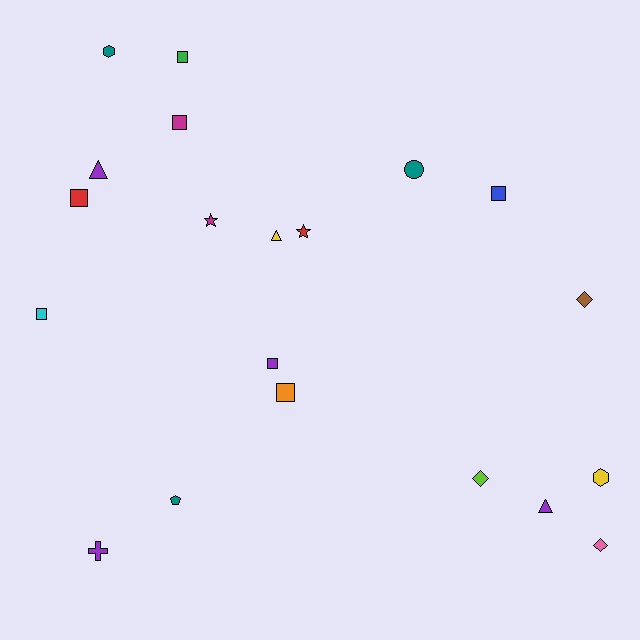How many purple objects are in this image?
There are 4 purple objects.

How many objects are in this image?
There are 20 objects.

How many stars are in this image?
There are 2 stars.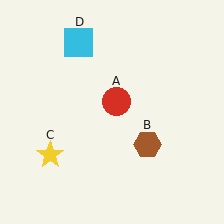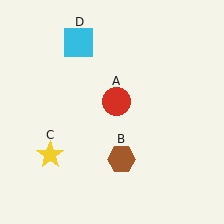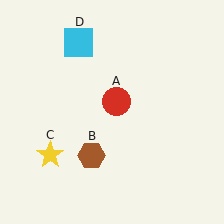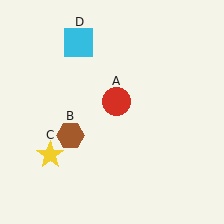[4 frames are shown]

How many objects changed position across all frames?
1 object changed position: brown hexagon (object B).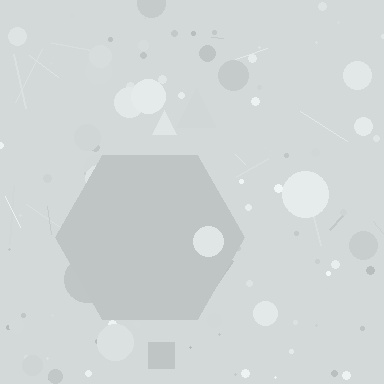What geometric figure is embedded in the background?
A hexagon is embedded in the background.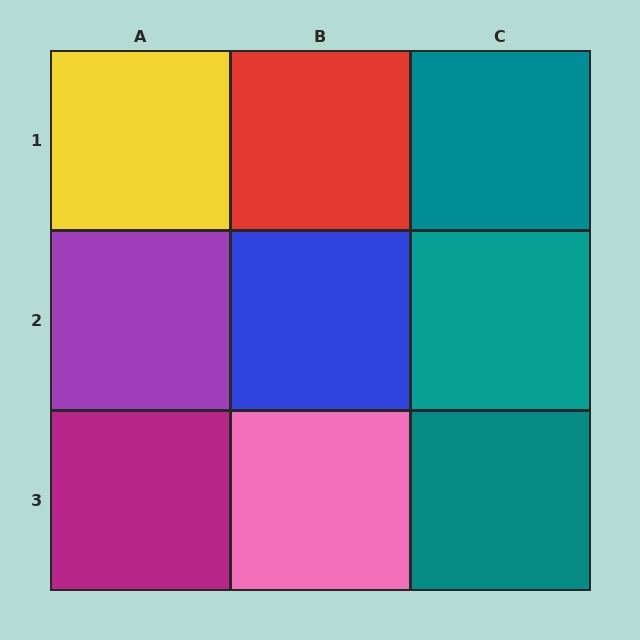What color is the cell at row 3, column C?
Teal.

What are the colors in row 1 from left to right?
Yellow, red, teal.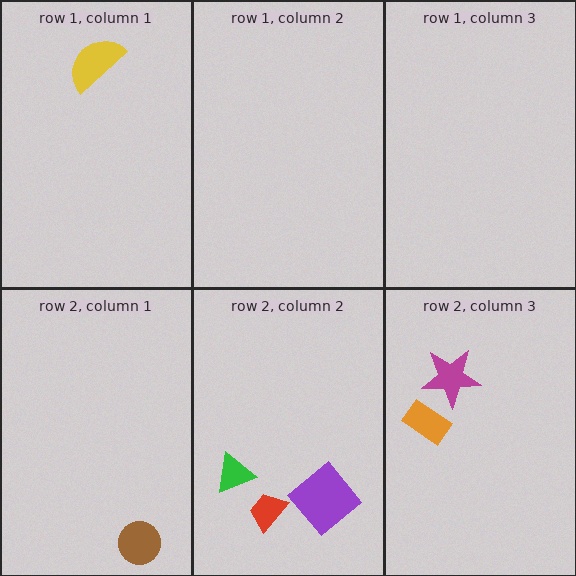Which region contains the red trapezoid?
The row 2, column 2 region.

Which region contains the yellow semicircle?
The row 1, column 1 region.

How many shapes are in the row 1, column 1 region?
1.